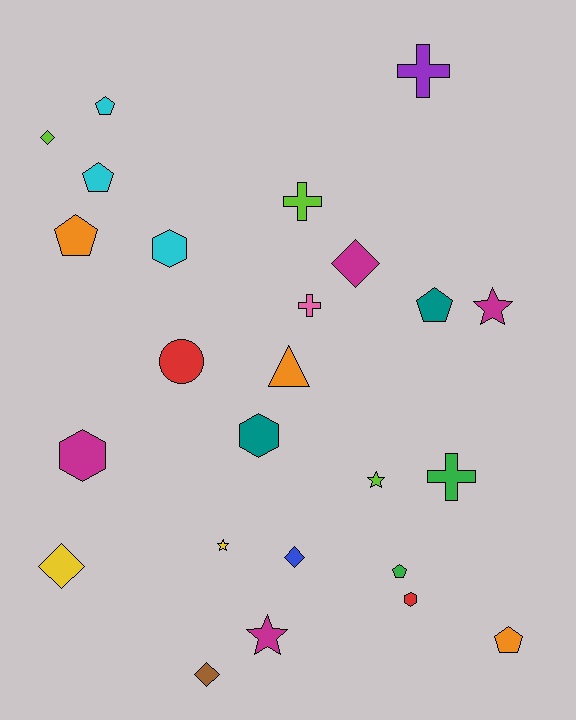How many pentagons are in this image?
There are 6 pentagons.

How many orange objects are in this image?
There are 3 orange objects.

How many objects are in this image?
There are 25 objects.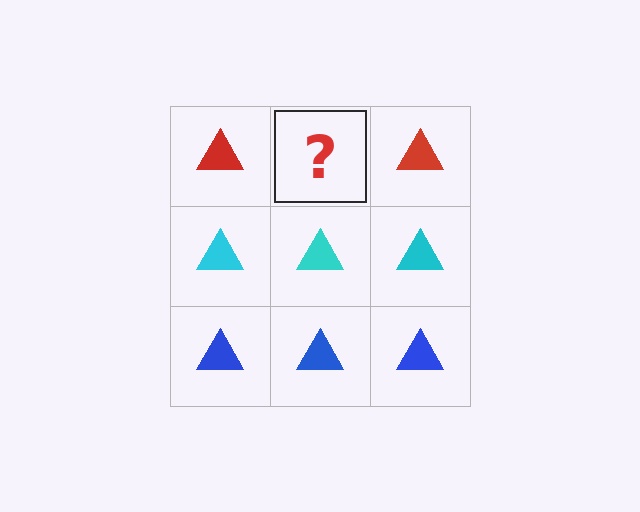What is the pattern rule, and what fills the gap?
The rule is that each row has a consistent color. The gap should be filled with a red triangle.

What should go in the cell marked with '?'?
The missing cell should contain a red triangle.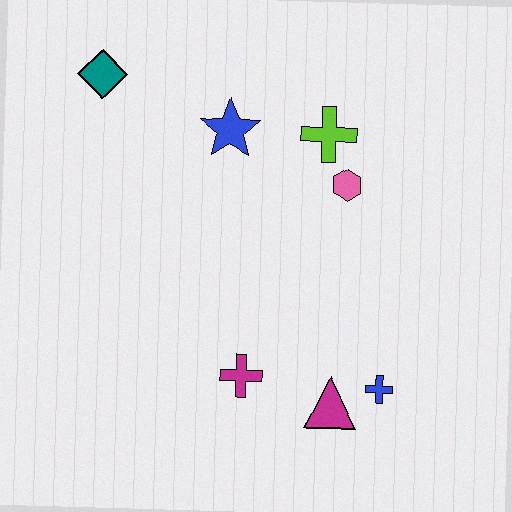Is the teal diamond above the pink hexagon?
Yes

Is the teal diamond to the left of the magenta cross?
Yes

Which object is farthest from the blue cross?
The teal diamond is farthest from the blue cross.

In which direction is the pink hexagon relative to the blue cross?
The pink hexagon is above the blue cross.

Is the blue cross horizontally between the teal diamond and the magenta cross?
No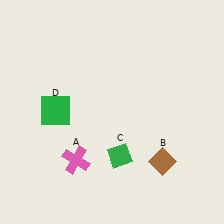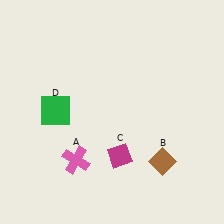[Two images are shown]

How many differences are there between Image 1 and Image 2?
There is 1 difference between the two images.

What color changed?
The diamond (C) changed from green in Image 1 to magenta in Image 2.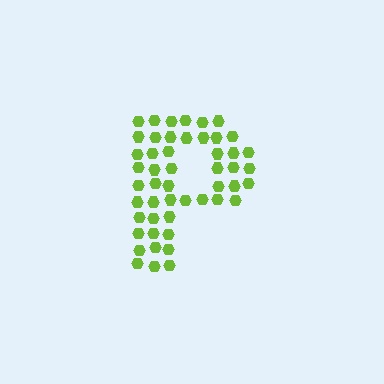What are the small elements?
The small elements are hexagons.